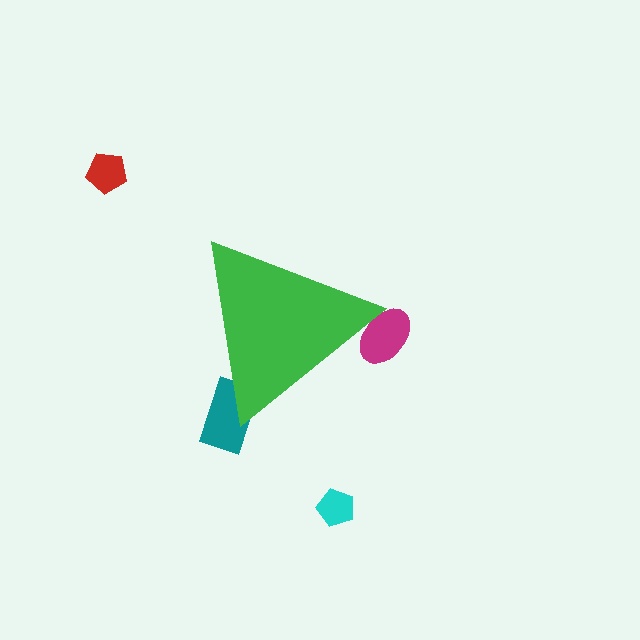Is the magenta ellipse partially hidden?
Yes, the magenta ellipse is partially hidden behind the green triangle.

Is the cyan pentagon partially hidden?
No, the cyan pentagon is fully visible.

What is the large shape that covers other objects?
A green triangle.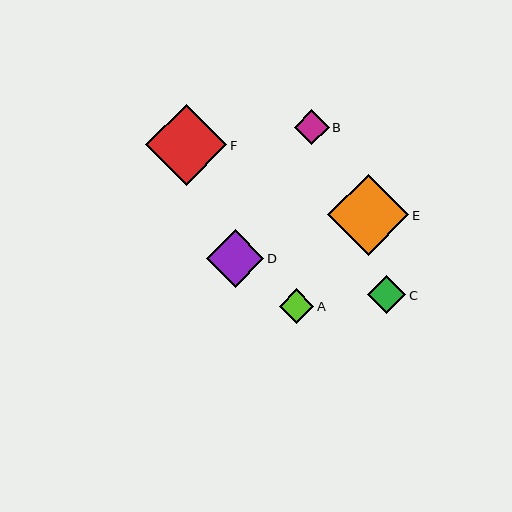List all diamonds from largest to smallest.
From largest to smallest: F, E, D, C, B, A.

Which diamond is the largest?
Diamond F is the largest with a size of approximately 81 pixels.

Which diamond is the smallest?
Diamond A is the smallest with a size of approximately 35 pixels.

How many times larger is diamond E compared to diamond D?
Diamond E is approximately 1.4 times the size of diamond D.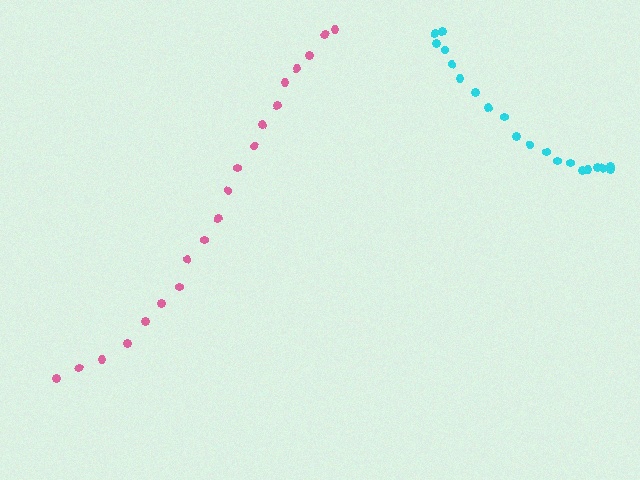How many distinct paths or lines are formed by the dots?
There are 2 distinct paths.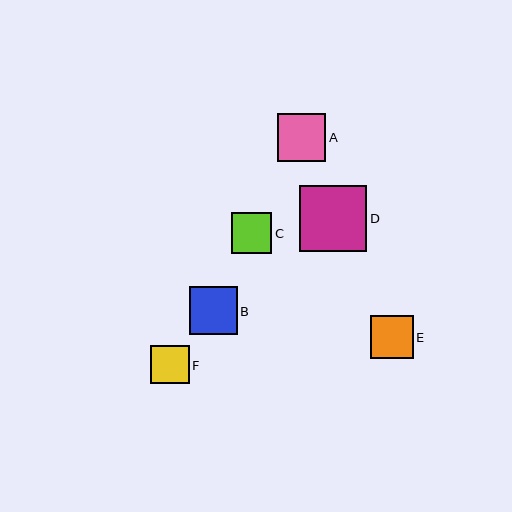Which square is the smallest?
Square F is the smallest with a size of approximately 38 pixels.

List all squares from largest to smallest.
From largest to smallest: D, A, B, E, C, F.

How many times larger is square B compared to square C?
Square B is approximately 1.2 times the size of square C.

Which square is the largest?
Square D is the largest with a size of approximately 67 pixels.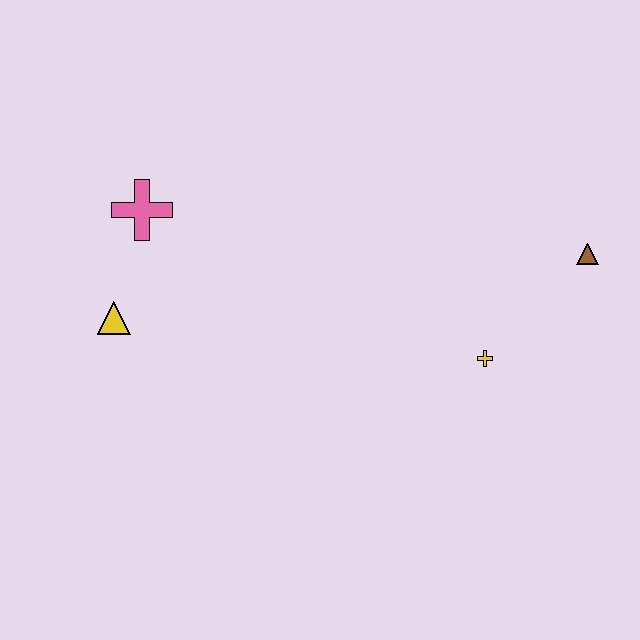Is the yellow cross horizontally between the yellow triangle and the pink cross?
No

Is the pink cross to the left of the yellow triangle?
No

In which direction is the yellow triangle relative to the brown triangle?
The yellow triangle is to the left of the brown triangle.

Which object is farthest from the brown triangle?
The yellow triangle is farthest from the brown triangle.